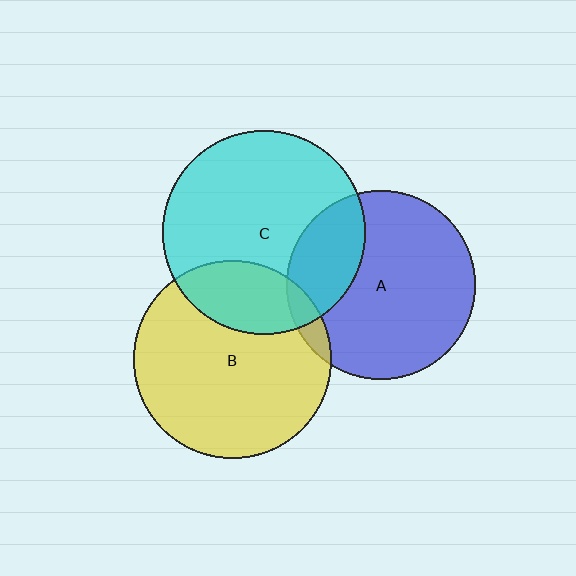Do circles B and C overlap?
Yes.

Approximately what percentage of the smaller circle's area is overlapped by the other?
Approximately 25%.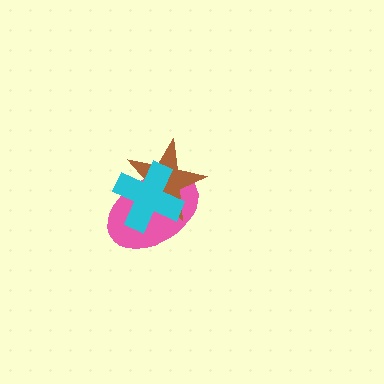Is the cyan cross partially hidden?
No, no other shape covers it.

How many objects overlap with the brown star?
2 objects overlap with the brown star.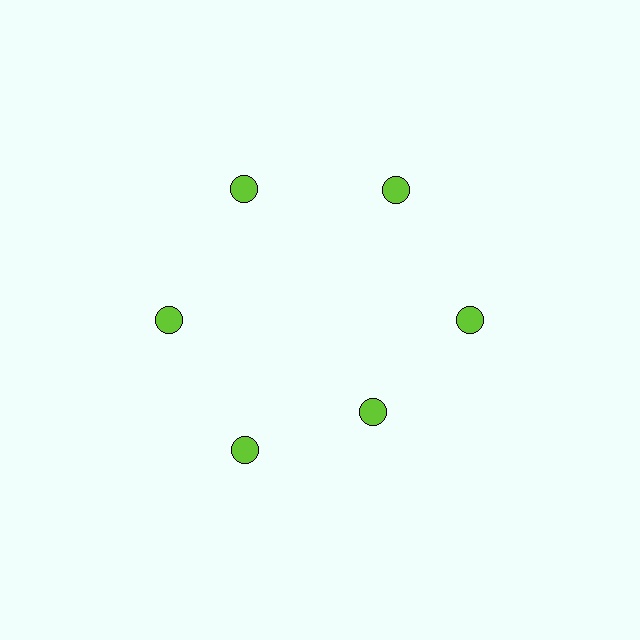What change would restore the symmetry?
The symmetry would be restored by moving it outward, back onto the ring so that all 6 circles sit at equal angles and equal distance from the center.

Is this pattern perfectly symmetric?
No. The 6 lime circles are arranged in a ring, but one element near the 5 o'clock position is pulled inward toward the center, breaking the 6-fold rotational symmetry.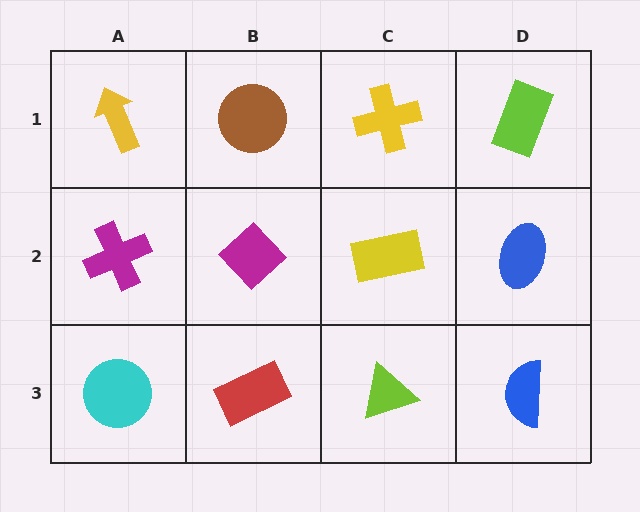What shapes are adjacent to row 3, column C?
A yellow rectangle (row 2, column C), a red rectangle (row 3, column B), a blue semicircle (row 3, column D).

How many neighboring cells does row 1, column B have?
3.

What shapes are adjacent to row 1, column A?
A magenta cross (row 2, column A), a brown circle (row 1, column B).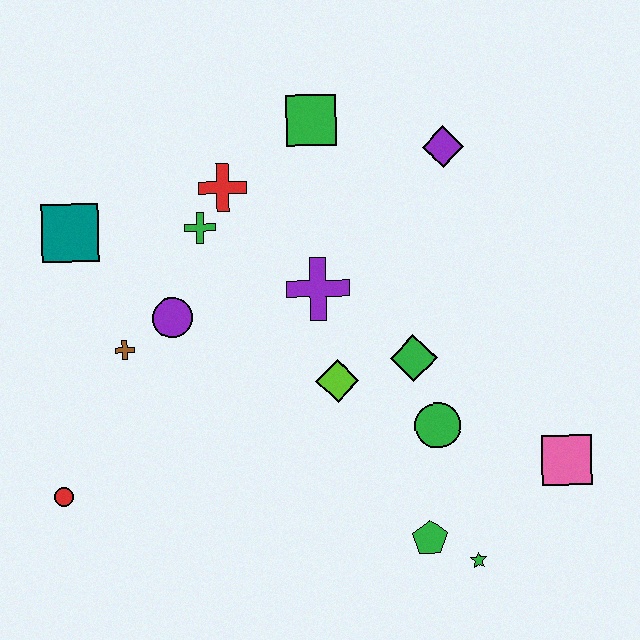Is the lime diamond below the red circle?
No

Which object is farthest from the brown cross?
The pink square is farthest from the brown cross.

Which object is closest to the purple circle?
The brown cross is closest to the purple circle.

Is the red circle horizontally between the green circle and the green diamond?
No